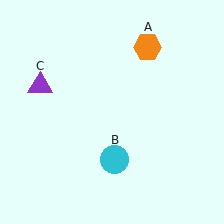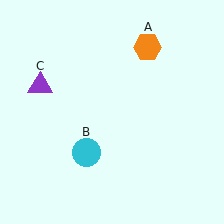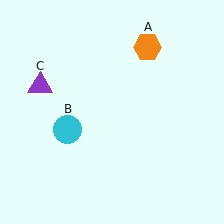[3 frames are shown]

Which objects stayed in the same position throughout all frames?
Orange hexagon (object A) and purple triangle (object C) remained stationary.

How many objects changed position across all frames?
1 object changed position: cyan circle (object B).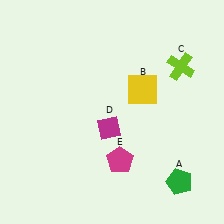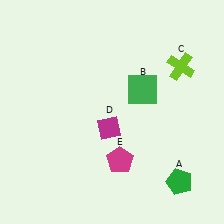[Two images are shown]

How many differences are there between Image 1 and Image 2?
There is 1 difference between the two images.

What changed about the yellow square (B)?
In Image 1, B is yellow. In Image 2, it changed to green.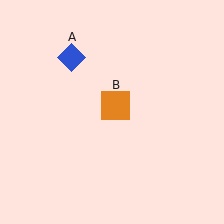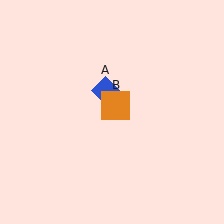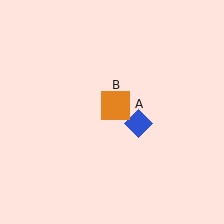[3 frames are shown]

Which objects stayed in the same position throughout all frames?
Orange square (object B) remained stationary.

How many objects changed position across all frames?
1 object changed position: blue diamond (object A).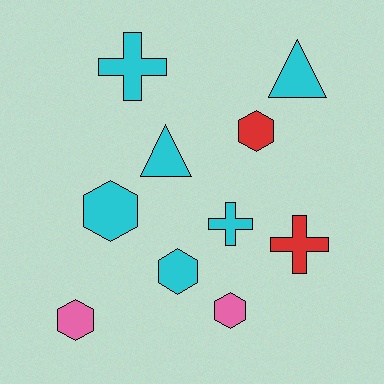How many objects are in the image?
There are 10 objects.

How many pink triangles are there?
There are no pink triangles.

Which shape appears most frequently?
Hexagon, with 5 objects.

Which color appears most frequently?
Cyan, with 6 objects.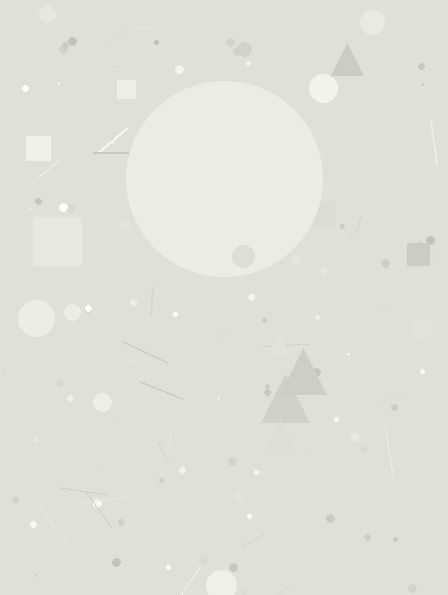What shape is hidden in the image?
A circle is hidden in the image.